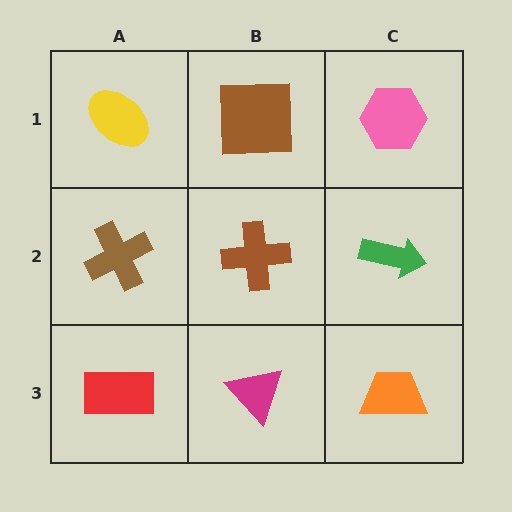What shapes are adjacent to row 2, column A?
A yellow ellipse (row 1, column A), a red rectangle (row 3, column A), a brown cross (row 2, column B).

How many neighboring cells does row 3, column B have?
3.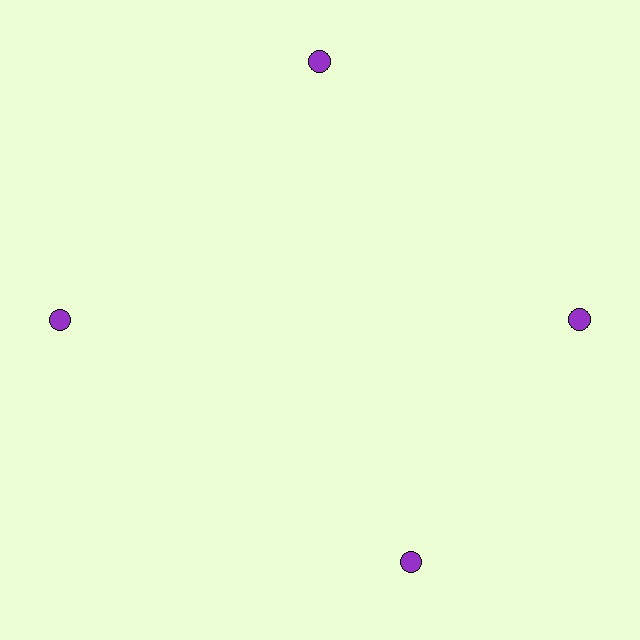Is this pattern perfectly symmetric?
No. The 4 purple circles are arranged in a ring, but one element near the 6 o'clock position is rotated out of alignment along the ring, breaking the 4-fold rotational symmetry.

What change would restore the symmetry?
The symmetry would be restored by rotating it back into even spacing with its neighbors so that all 4 circles sit at equal angles and equal distance from the center.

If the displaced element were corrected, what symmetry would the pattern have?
It would have 4-fold rotational symmetry — the pattern would map onto itself every 90 degrees.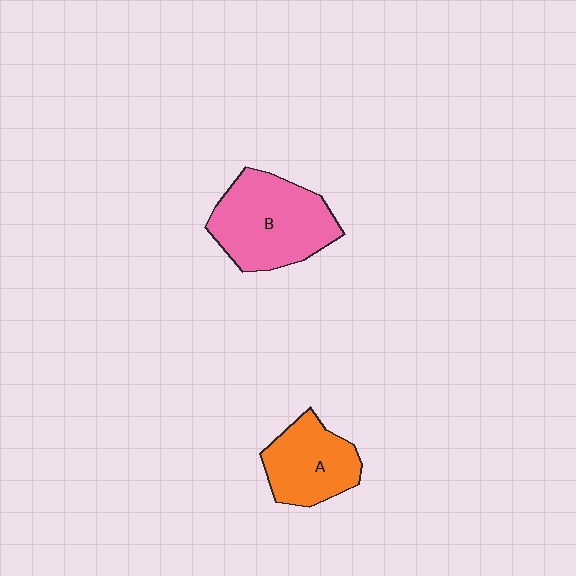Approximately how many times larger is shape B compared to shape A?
Approximately 1.4 times.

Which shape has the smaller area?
Shape A (orange).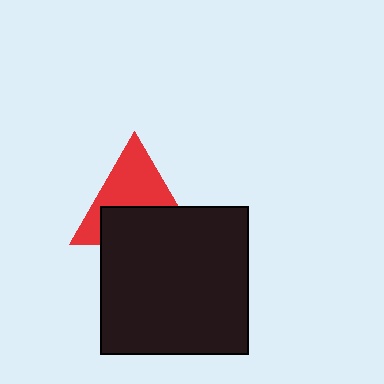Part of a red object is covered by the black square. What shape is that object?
It is a triangle.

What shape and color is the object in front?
The object in front is a black square.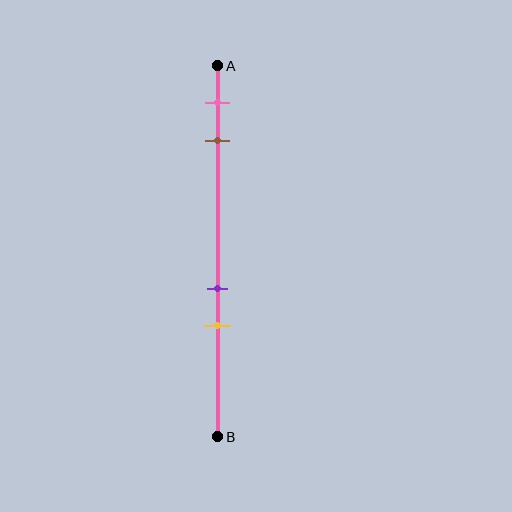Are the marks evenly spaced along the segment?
No, the marks are not evenly spaced.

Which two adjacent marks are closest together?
The purple and yellow marks are the closest adjacent pair.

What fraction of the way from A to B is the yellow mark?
The yellow mark is approximately 70% (0.7) of the way from A to B.